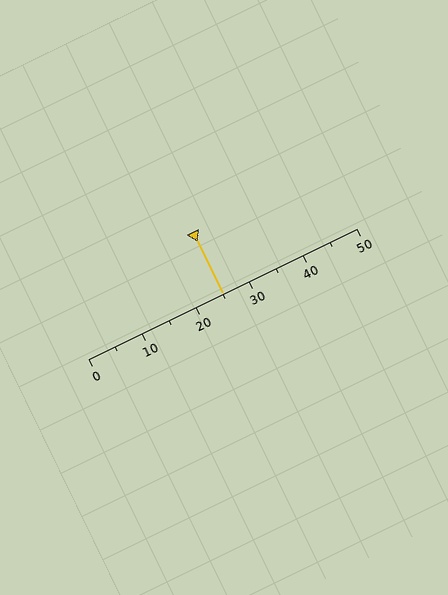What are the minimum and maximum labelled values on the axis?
The axis runs from 0 to 50.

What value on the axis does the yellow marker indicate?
The marker indicates approximately 25.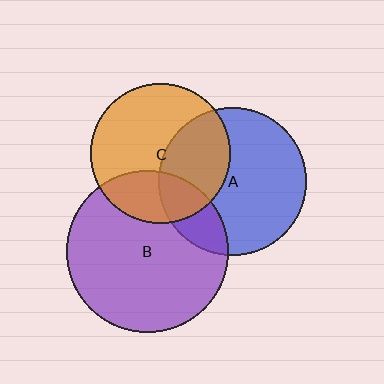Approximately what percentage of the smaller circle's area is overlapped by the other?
Approximately 25%.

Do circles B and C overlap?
Yes.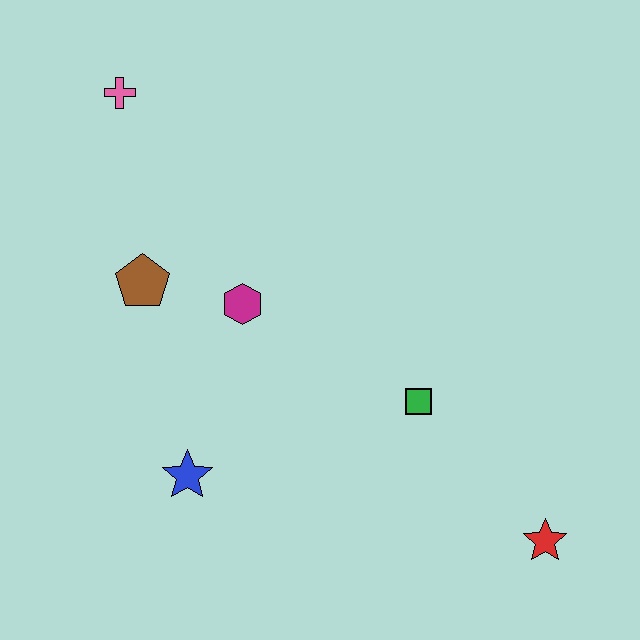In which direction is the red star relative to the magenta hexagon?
The red star is to the right of the magenta hexagon.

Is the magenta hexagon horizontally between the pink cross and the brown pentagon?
No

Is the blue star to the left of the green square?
Yes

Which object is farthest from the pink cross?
The red star is farthest from the pink cross.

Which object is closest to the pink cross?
The brown pentagon is closest to the pink cross.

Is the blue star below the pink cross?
Yes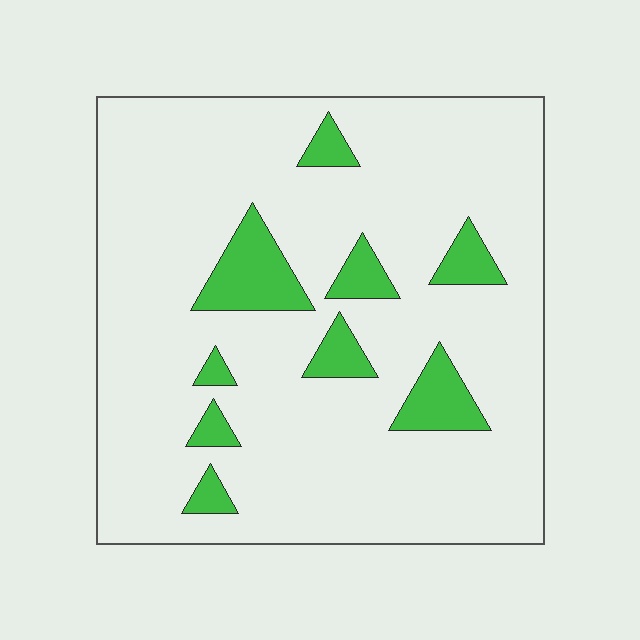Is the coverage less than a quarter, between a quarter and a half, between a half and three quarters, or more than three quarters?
Less than a quarter.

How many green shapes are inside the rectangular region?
9.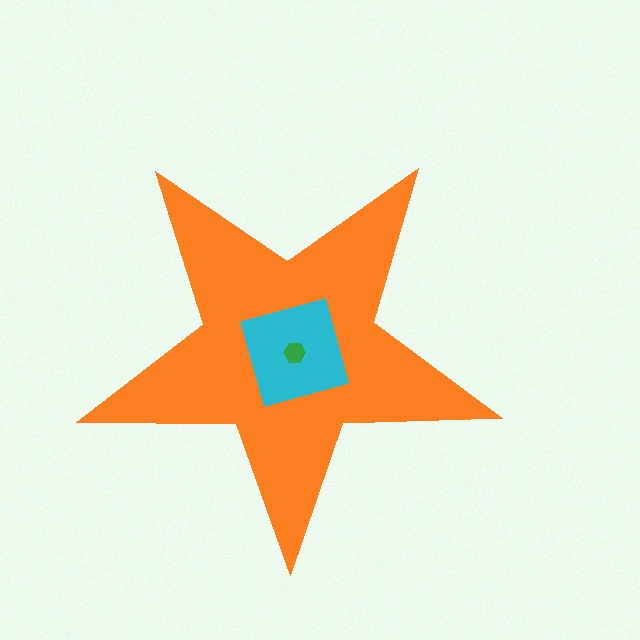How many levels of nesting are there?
3.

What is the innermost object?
The green hexagon.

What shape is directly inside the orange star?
The cyan square.